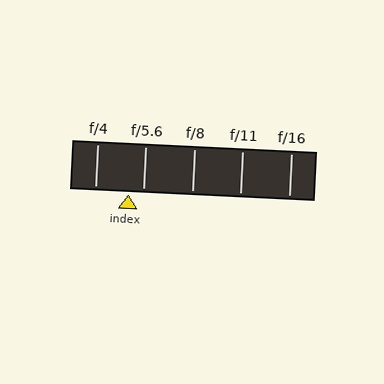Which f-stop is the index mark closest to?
The index mark is closest to f/5.6.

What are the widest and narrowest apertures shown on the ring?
The widest aperture shown is f/4 and the narrowest is f/16.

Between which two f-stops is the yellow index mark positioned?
The index mark is between f/4 and f/5.6.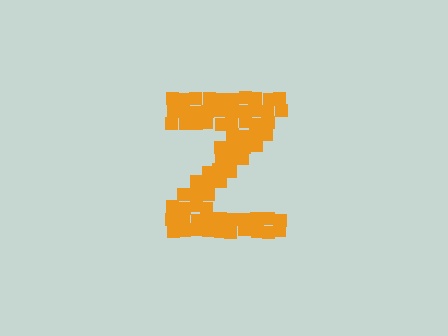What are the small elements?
The small elements are squares.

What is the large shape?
The large shape is the letter Z.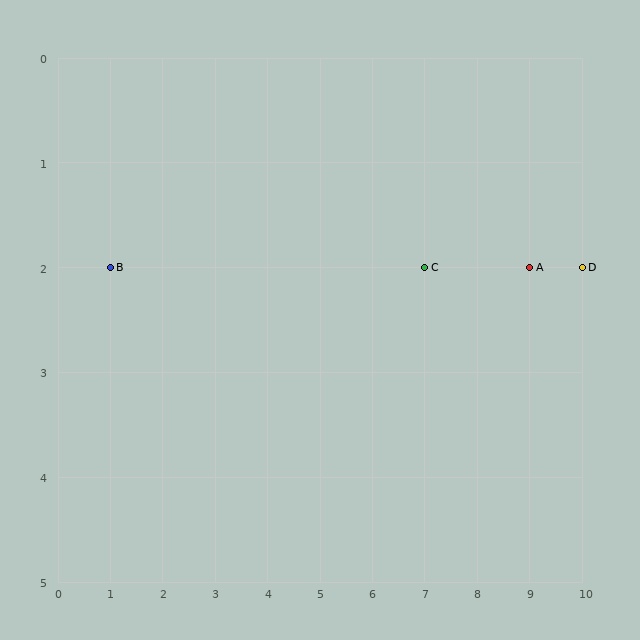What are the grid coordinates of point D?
Point D is at grid coordinates (10, 2).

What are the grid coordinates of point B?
Point B is at grid coordinates (1, 2).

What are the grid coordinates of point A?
Point A is at grid coordinates (9, 2).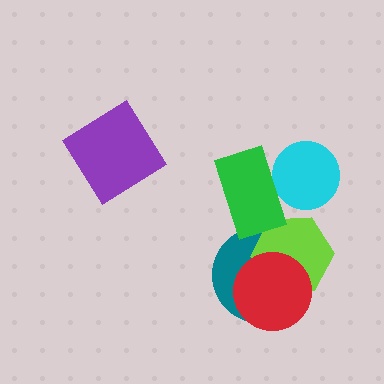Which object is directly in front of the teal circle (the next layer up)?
The lime hexagon is directly in front of the teal circle.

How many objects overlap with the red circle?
2 objects overlap with the red circle.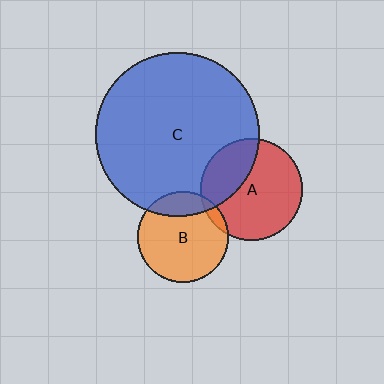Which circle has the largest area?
Circle C (blue).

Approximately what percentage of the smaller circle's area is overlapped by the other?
Approximately 30%.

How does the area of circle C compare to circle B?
Approximately 3.2 times.